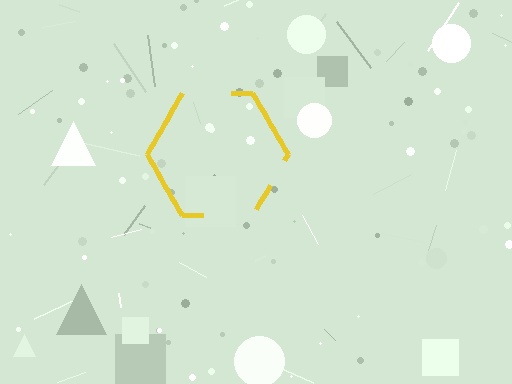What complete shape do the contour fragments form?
The contour fragments form a hexagon.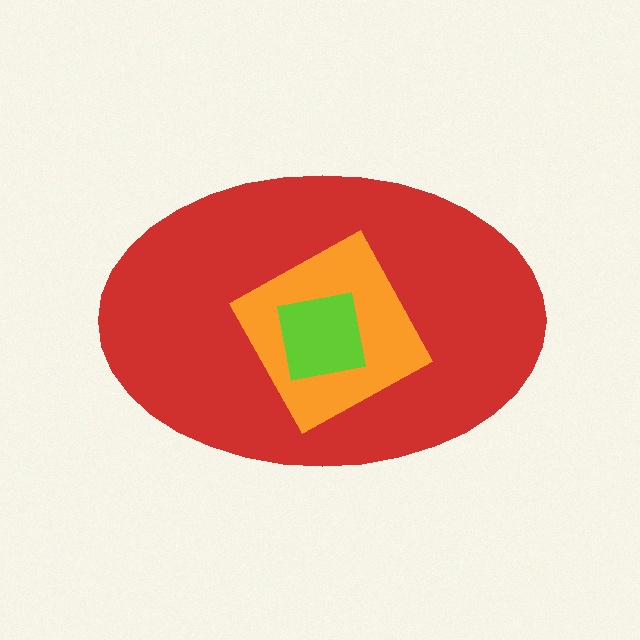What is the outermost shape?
The red ellipse.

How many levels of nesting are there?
3.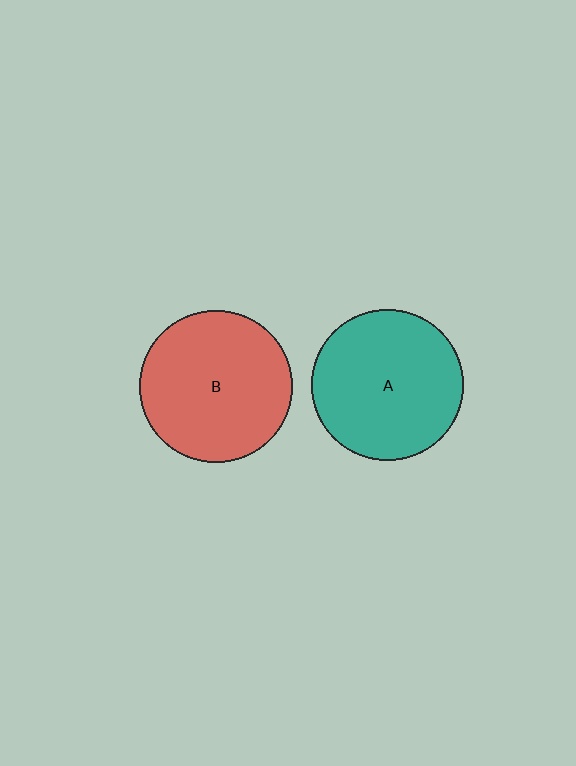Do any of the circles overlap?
No, none of the circles overlap.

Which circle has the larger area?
Circle B (red).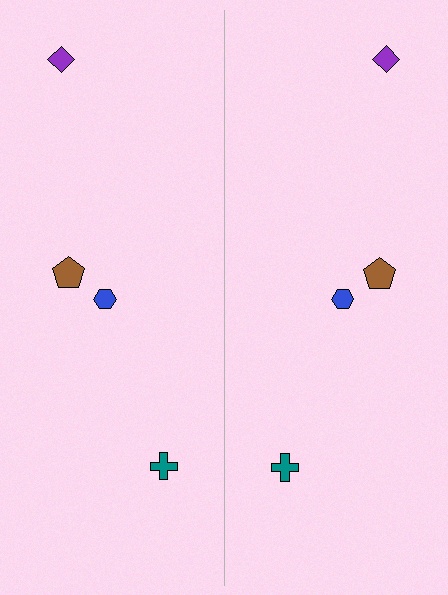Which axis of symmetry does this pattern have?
The pattern has a vertical axis of symmetry running through the center of the image.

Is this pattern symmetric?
Yes, this pattern has bilateral (reflection) symmetry.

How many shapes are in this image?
There are 8 shapes in this image.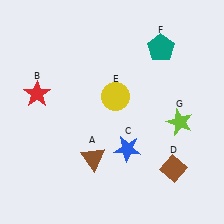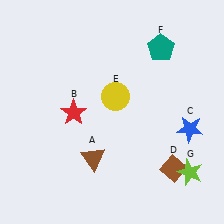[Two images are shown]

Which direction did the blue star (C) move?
The blue star (C) moved right.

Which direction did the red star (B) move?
The red star (B) moved right.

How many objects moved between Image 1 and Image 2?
3 objects moved between the two images.